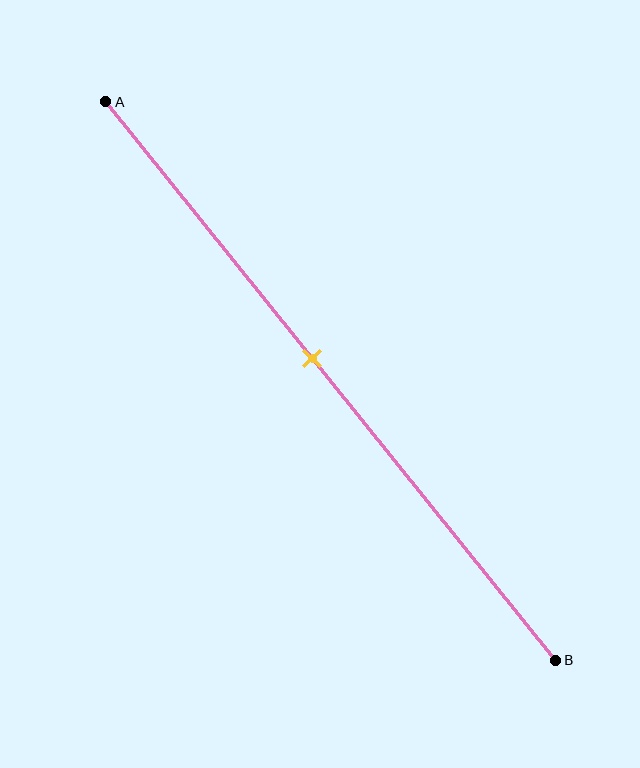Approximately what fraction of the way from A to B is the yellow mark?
The yellow mark is approximately 45% of the way from A to B.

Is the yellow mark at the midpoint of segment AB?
No, the mark is at about 45% from A, not at the 50% midpoint.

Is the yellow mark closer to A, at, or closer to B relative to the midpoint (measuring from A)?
The yellow mark is closer to point A than the midpoint of segment AB.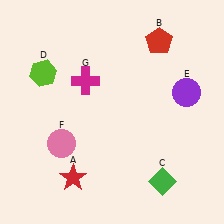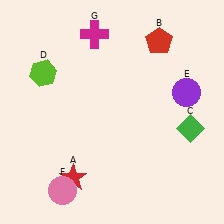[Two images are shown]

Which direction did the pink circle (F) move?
The pink circle (F) moved down.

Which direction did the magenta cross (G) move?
The magenta cross (G) moved up.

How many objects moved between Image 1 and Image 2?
3 objects moved between the two images.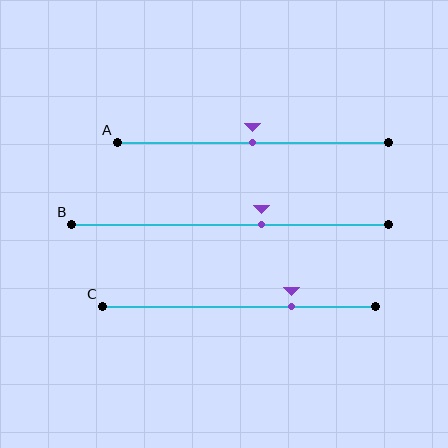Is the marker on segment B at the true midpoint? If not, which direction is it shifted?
No, the marker on segment B is shifted to the right by about 10% of the segment length.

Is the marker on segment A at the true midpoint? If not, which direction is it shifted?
Yes, the marker on segment A is at the true midpoint.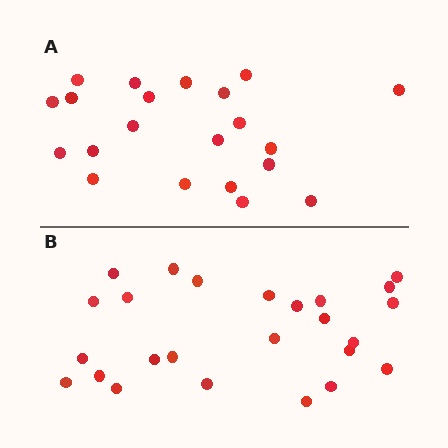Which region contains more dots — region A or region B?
Region B (the bottom region) has more dots.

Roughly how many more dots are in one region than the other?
Region B has about 4 more dots than region A.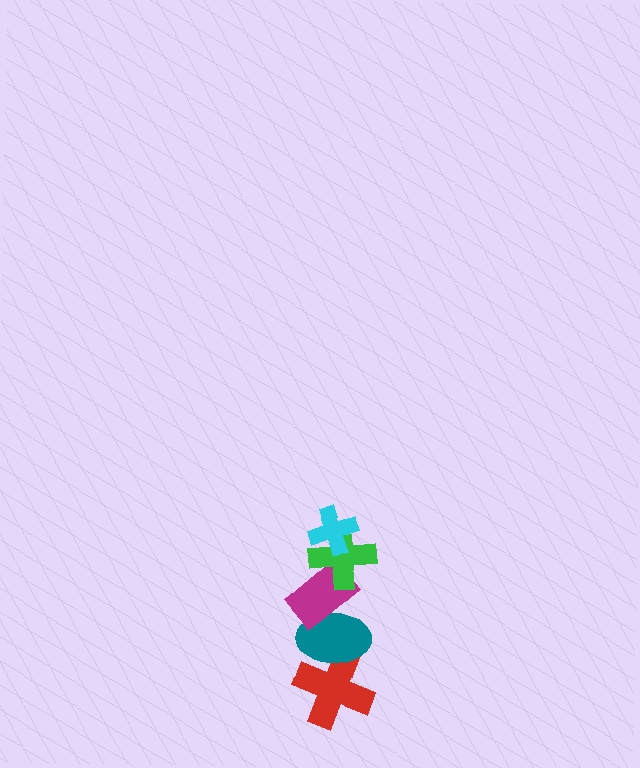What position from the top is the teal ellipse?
The teal ellipse is 4th from the top.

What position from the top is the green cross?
The green cross is 2nd from the top.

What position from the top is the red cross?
The red cross is 5th from the top.